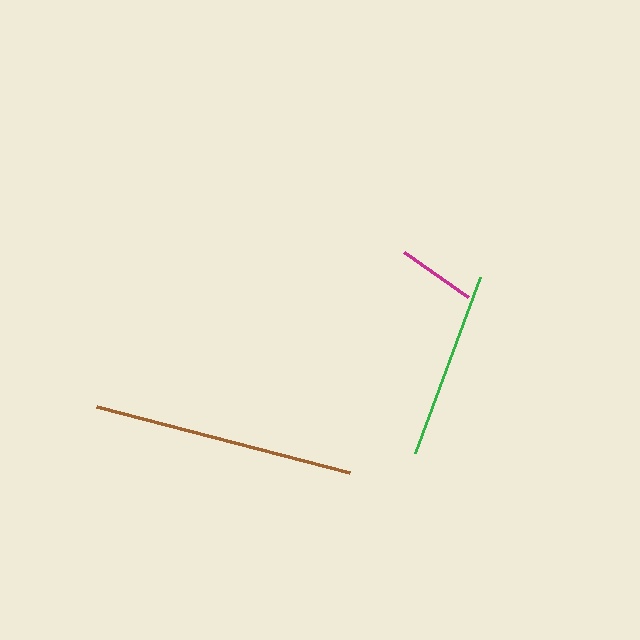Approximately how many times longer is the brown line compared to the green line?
The brown line is approximately 1.4 times the length of the green line.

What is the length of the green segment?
The green segment is approximately 188 pixels long.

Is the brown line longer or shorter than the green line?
The brown line is longer than the green line.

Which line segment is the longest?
The brown line is the longest at approximately 261 pixels.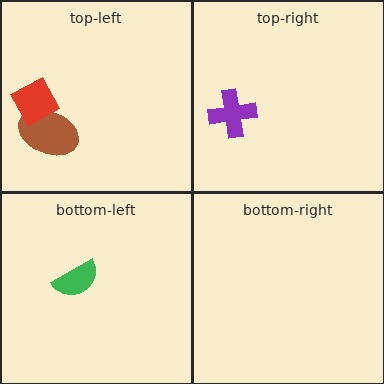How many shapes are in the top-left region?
2.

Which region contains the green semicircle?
The bottom-left region.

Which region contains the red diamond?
The top-left region.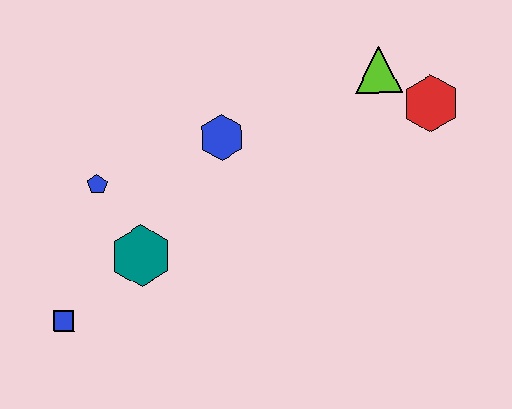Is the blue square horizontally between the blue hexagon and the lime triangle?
No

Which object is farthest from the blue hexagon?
The blue square is farthest from the blue hexagon.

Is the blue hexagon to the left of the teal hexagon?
No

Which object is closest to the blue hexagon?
The blue pentagon is closest to the blue hexagon.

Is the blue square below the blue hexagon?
Yes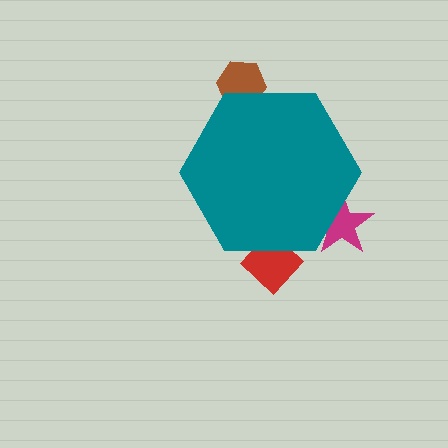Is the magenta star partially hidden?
Yes, the magenta star is partially hidden behind the teal hexagon.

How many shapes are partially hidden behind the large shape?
3 shapes are partially hidden.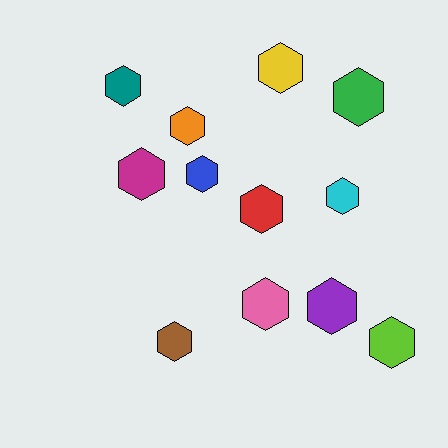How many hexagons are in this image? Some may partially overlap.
There are 12 hexagons.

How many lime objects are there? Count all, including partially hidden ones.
There is 1 lime object.